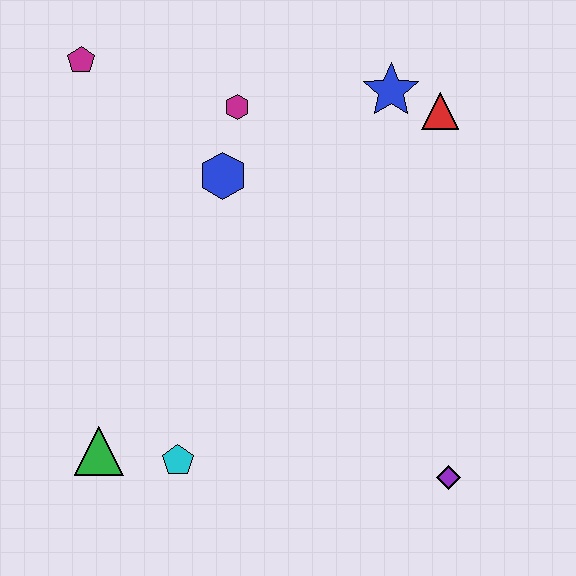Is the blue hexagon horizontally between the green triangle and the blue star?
Yes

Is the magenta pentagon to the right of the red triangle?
No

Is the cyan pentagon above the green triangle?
No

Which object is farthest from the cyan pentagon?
The red triangle is farthest from the cyan pentagon.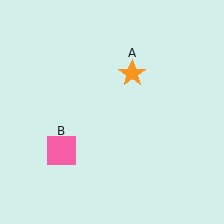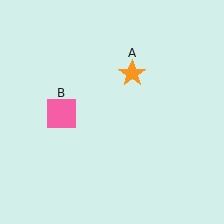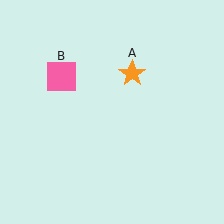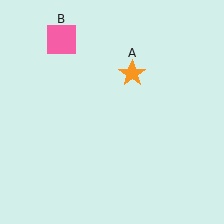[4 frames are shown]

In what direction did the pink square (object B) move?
The pink square (object B) moved up.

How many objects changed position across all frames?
1 object changed position: pink square (object B).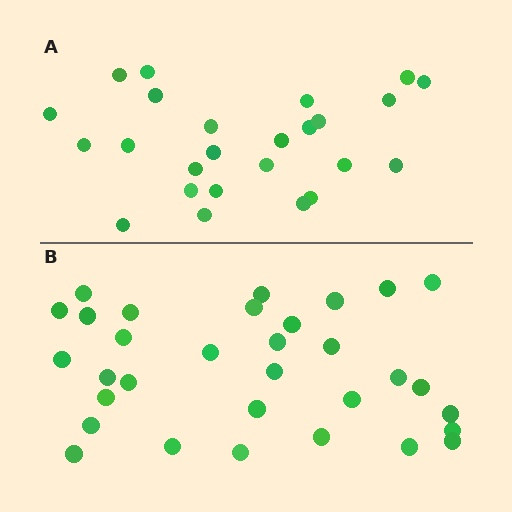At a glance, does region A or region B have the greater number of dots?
Region B (the bottom region) has more dots.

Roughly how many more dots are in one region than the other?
Region B has roughly 8 or so more dots than region A.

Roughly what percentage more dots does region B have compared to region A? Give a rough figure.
About 30% more.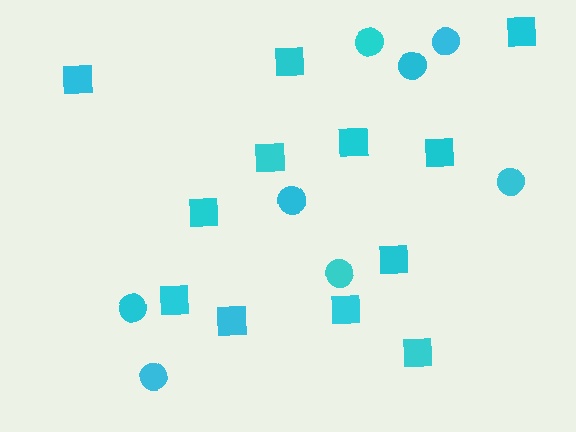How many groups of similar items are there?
There are 2 groups: one group of squares (12) and one group of circles (8).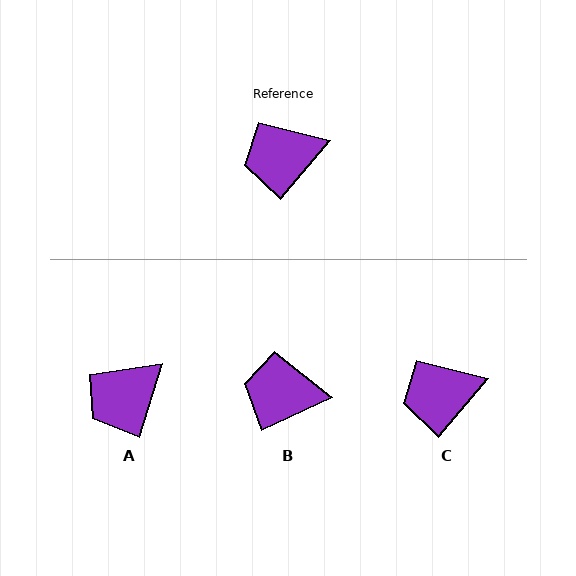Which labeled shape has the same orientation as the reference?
C.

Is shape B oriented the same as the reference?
No, it is off by about 25 degrees.